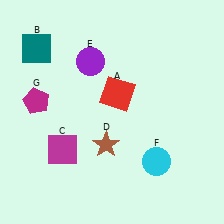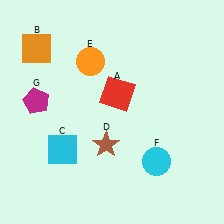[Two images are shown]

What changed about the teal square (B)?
In Image 1, B is teal. In Image 2, it changed to orange.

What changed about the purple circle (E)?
In Image 1, E is purple. In Image 2, it changed to orange.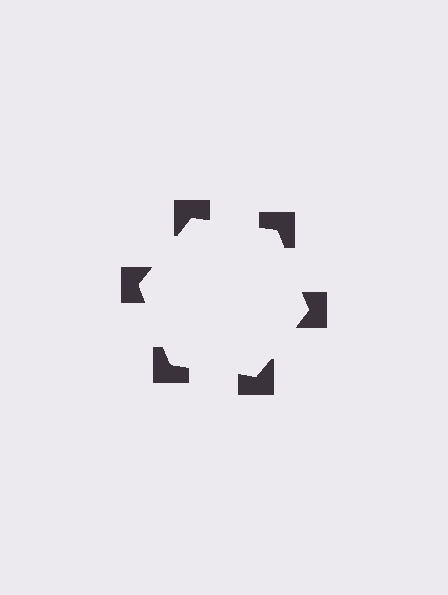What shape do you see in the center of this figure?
An illusory hexagon — its edges are inferred from the aligned wedge cuts in the notched squares, not physically drawn.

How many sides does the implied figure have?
6 sides.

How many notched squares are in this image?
There are 6 — one at each vertex of the illusory hexagon.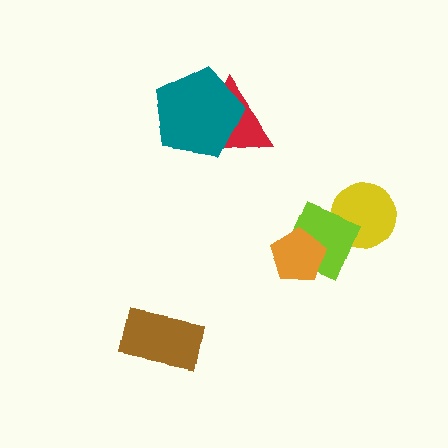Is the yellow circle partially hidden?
Yes, it is partially covered by another shape.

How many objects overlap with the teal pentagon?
1 object overlaps with the teal pentagon.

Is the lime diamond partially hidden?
Yes, it is partially covered by another shape.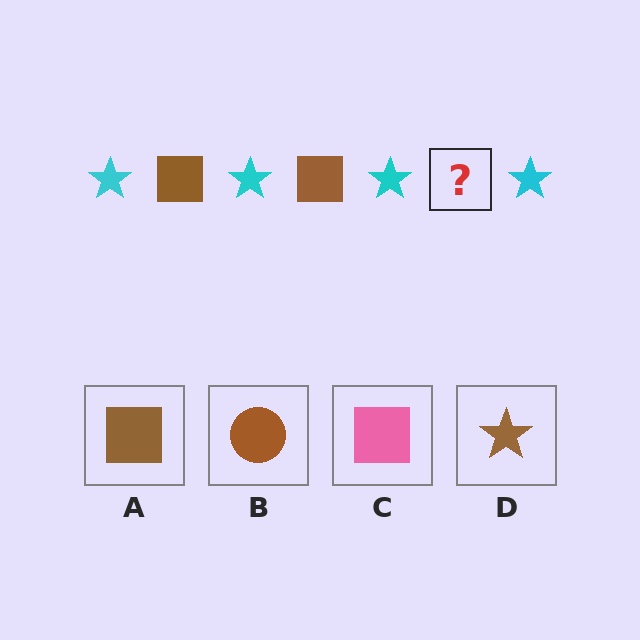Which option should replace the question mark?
Option A.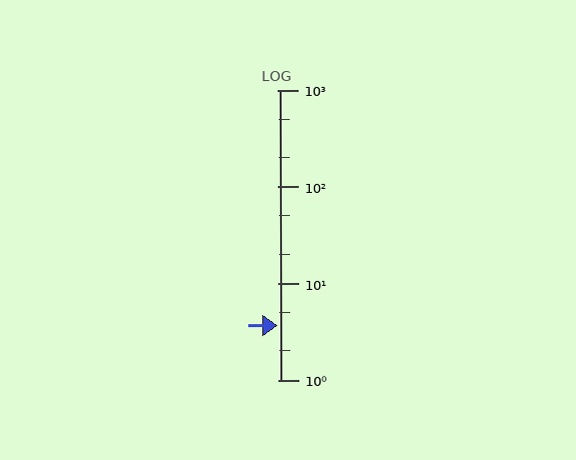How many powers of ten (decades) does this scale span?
The scale spans 3 decades, from 1 to 1000.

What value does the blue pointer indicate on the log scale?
The pointer indicates approximately 3.7.